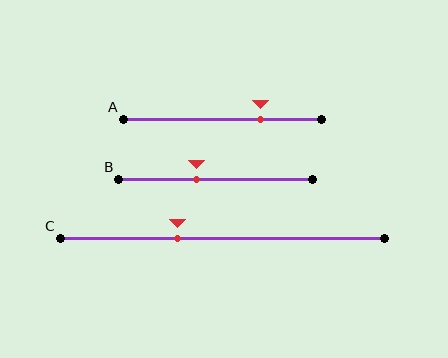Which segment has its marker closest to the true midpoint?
Segment B has its marker closest to the true midpoint.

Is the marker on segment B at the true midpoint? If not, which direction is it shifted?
No, the marker on segment B is shifted to the left by about 10% of the segment length.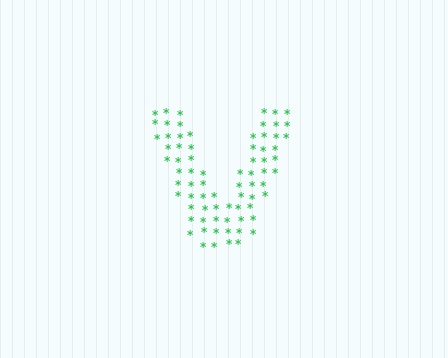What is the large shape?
The large shape is the letter V.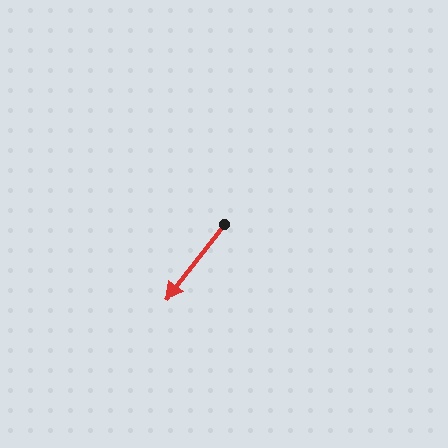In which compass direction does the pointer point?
Southwest.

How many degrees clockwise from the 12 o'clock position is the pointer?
Approximately 218 degrees.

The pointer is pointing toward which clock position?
Roughly 7 o'clock.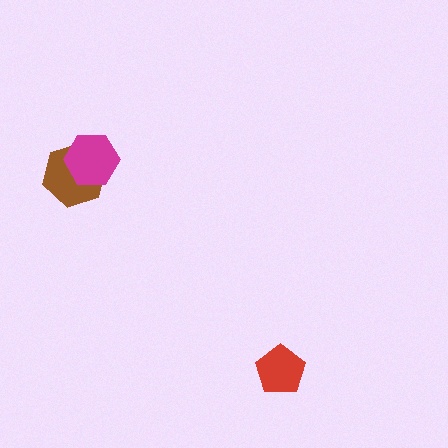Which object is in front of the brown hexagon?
The magenta hexagon is in front of the brown hexagon.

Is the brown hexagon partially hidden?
Yes, it is partially covered by another shape.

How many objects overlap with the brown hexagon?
1 object overlaps with the brown hexagon.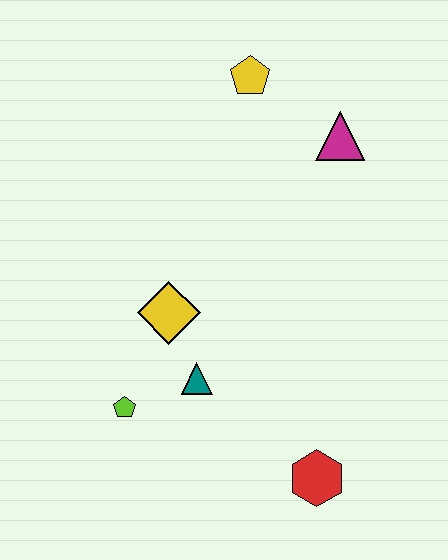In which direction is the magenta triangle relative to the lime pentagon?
The magenta triangle is above the lime pentagon.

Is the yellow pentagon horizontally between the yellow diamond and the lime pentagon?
No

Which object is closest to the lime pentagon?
The teal triangle is closest to the lime pentagon.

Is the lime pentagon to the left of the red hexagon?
Yes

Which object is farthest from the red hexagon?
The yellow pentagon is farthest from the red hexagon.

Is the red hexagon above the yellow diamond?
No